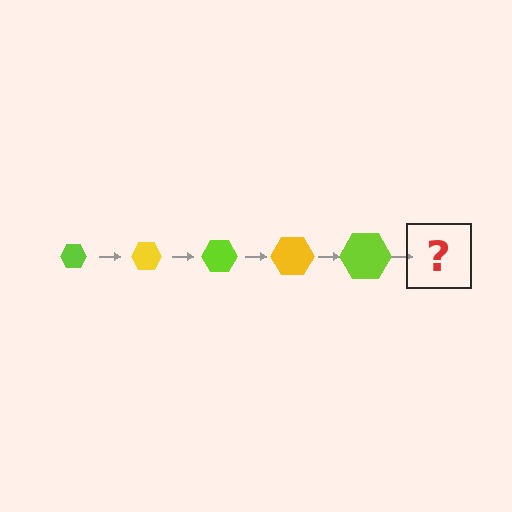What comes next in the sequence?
The next element should be a yellow hexagon, larger than the previous one.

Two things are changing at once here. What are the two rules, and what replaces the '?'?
The two rules are that the hexagon grows larger each step and the color cycles through lime and yellow. The '?' should be a yellow hexagon, larger than the previous one.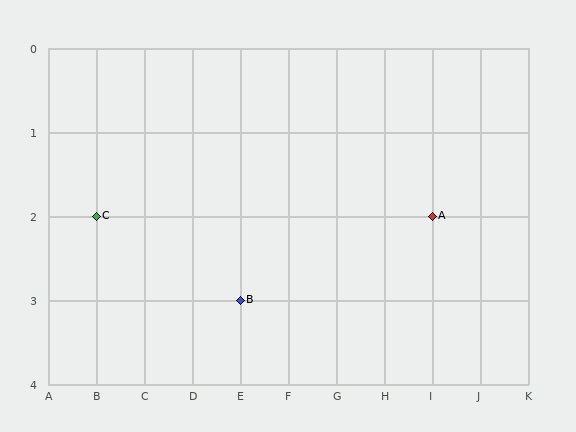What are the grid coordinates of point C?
Point C is at grid coordinates (B, 2).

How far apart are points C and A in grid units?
Points C and A are 7 columns apart.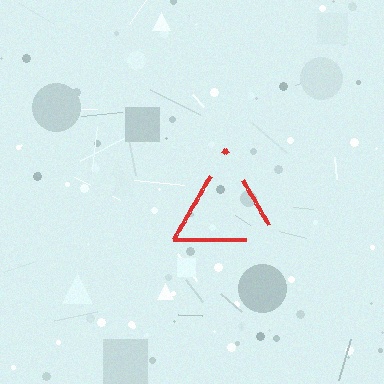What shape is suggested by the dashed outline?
The dashed outline suggests a triangle.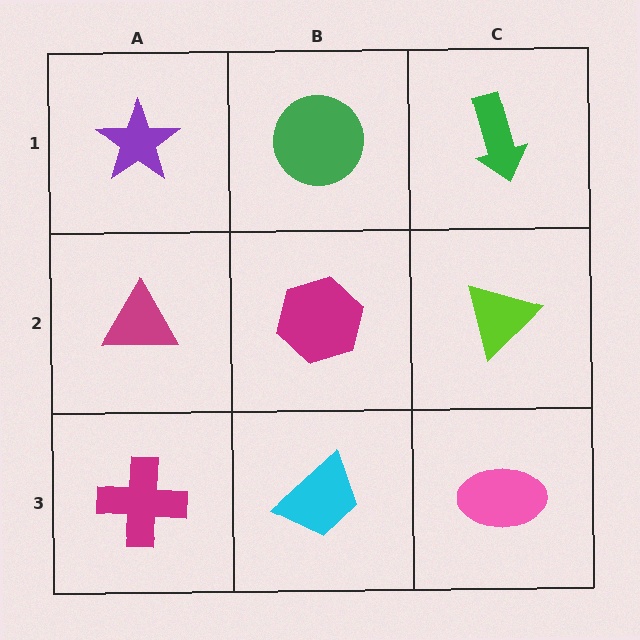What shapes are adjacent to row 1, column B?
A magenta hexagon (row 2, column B), a purple star (row 1, column A), a green arrow (row 1, column C).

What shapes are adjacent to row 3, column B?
A magenta hexagon (row 2, column B), a magenta cross (row 3, column A), a pink ellipse (row 3, column C).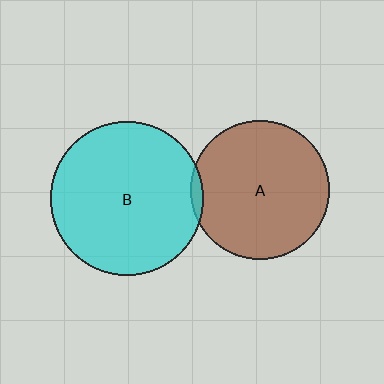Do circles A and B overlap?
Yes.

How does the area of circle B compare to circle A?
Approximately 1.2 times.